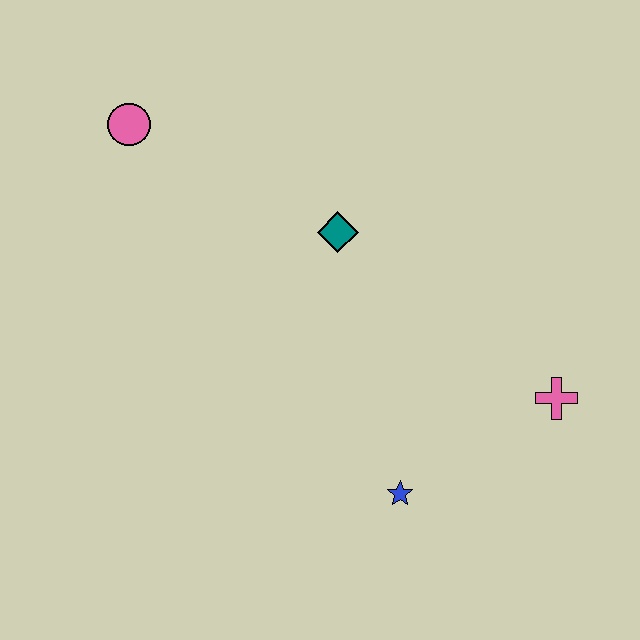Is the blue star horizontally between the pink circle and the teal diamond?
No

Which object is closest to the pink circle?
The teal diamond is closest to the pink circle.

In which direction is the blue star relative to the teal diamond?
The blue star is below the teal diamond.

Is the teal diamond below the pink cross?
No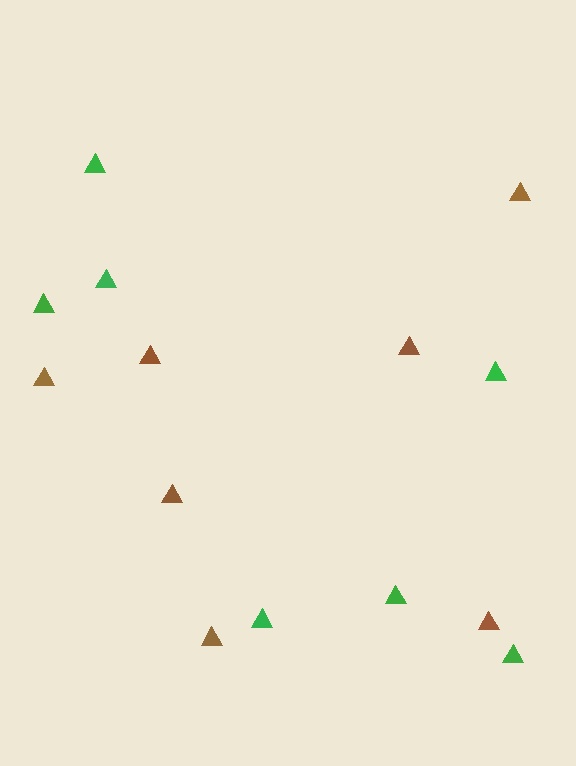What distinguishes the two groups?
There are 2 groups: one group of brown triangles (7) and one group of green triangles (7).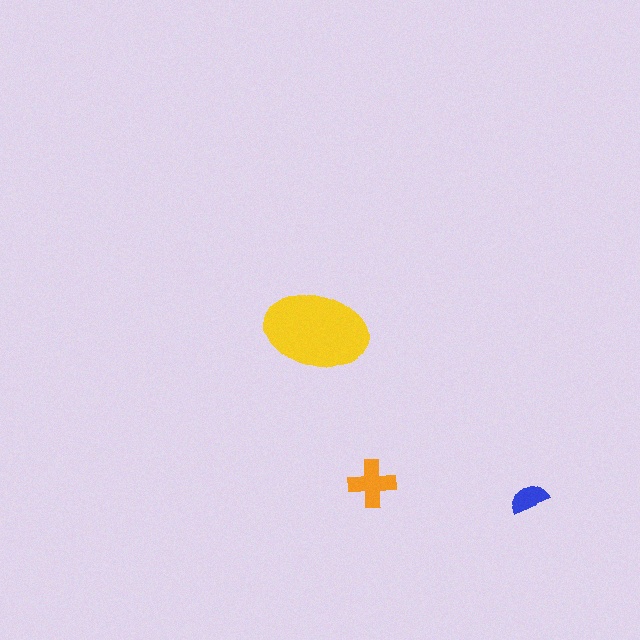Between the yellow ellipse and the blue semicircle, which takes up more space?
The yellow ellipse.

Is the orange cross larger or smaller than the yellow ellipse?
Smaller.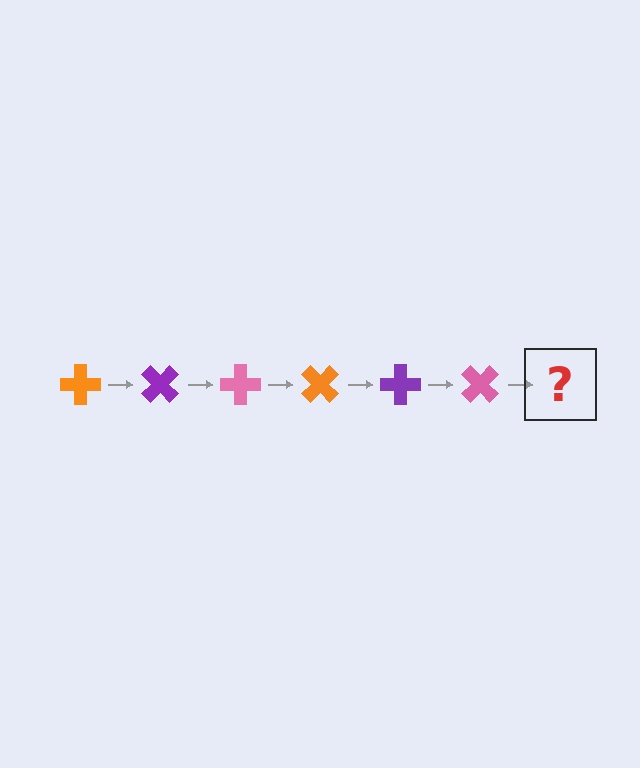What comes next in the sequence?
The next element should be an orange cross, rotated 270 degrees from the start.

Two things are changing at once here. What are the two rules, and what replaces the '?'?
The two rules are that it rotates 45 degrees each step and the color cycles through orange, purple, and pink. The '?' should be an orange cross, rotated 270 degrees from the start.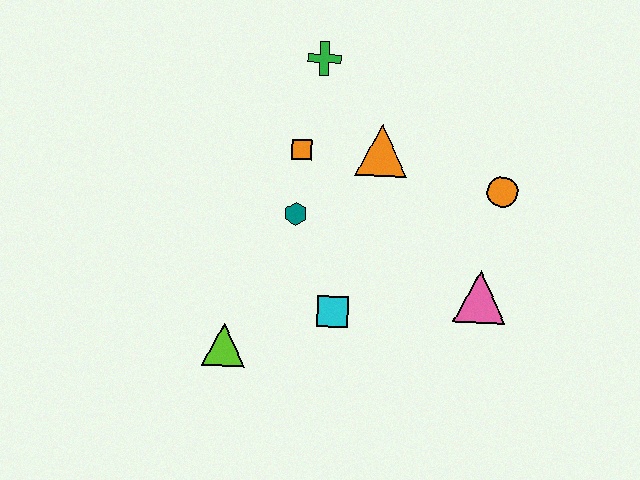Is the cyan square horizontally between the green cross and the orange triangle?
Yes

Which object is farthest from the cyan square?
The green cross is farthest from the cyan square.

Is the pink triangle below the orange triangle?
Yes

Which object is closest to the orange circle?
The pink triangle is closest to the orange circle.